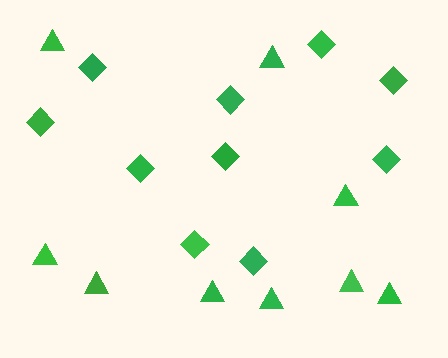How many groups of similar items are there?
There are 2 groups: one group of diamonds (10) and one group of triangles (9).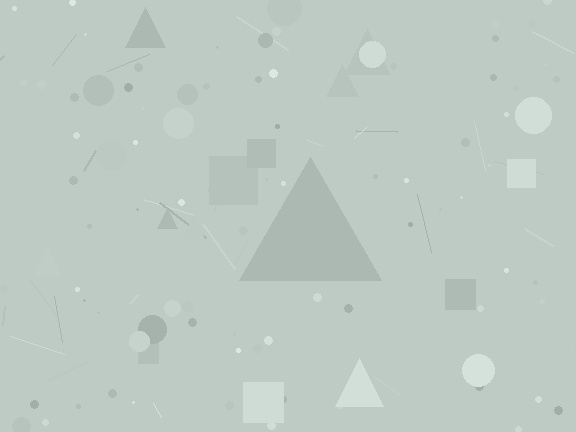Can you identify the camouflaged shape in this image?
The camouflaged shape is a triangle.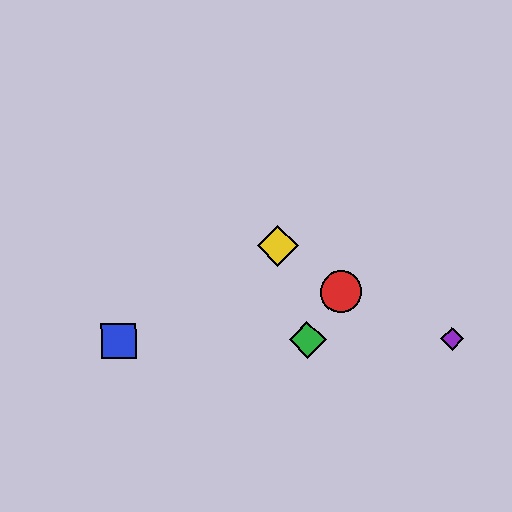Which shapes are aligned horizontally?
The blue square, the green diamond, the purple diamond are aligned horizontally.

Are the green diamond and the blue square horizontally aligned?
Yes, both are at y≈339.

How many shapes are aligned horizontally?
3 shapes (the blue square, the green diamond, the purple diamond) are aligned horizontally.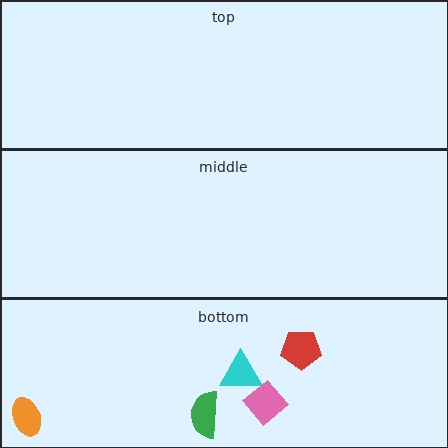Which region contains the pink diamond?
The bottom region.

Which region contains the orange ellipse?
The bottom region.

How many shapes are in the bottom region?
5.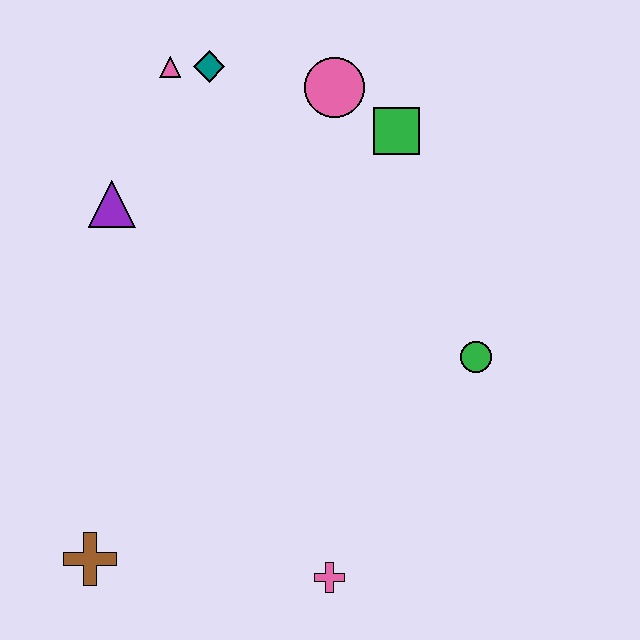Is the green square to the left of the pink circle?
No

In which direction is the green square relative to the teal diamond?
The green square is to the right of the teal diamond.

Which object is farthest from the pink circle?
The brown cross is farthest from the pink circle.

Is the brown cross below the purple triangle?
Yes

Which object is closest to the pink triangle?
The teal diamond is closest to the pink triangle.